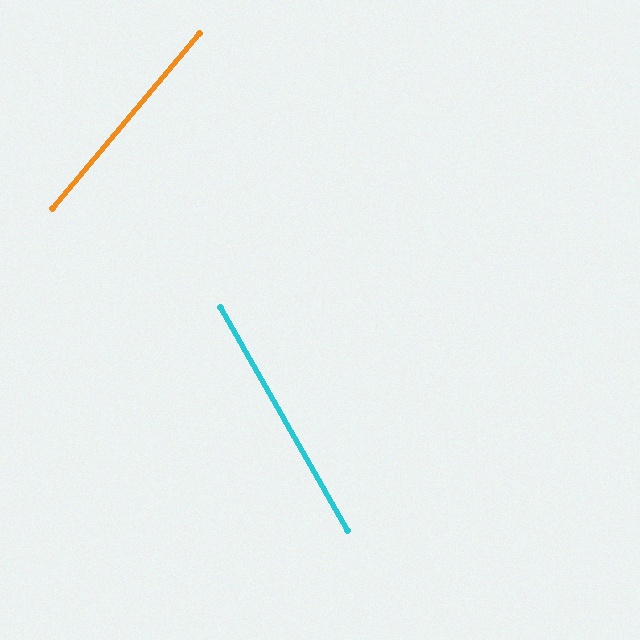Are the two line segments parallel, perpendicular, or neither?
Neither parallel nor perpendicular — they differ by about 70°.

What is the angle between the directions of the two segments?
Approximately 70 degrees.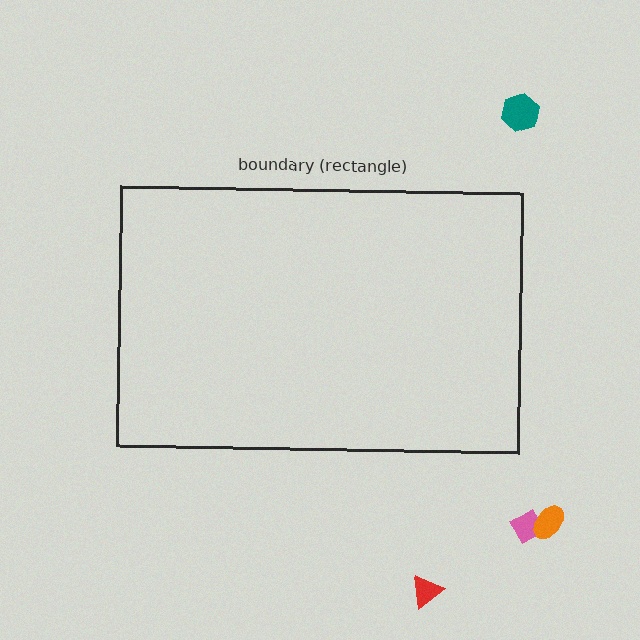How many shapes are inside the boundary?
0 inside, 4 outside.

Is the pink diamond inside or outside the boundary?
Outside.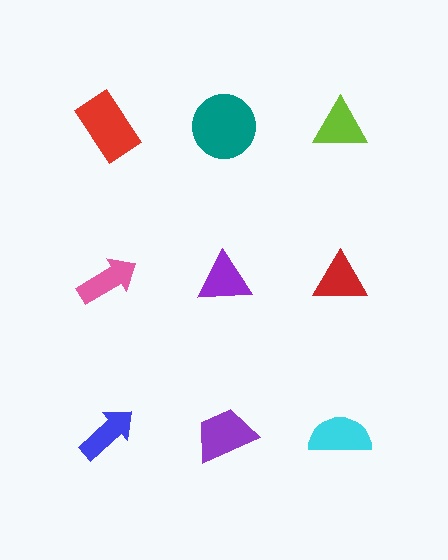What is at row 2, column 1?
A pink arrow.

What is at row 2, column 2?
A purple triangle.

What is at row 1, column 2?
A teal circle.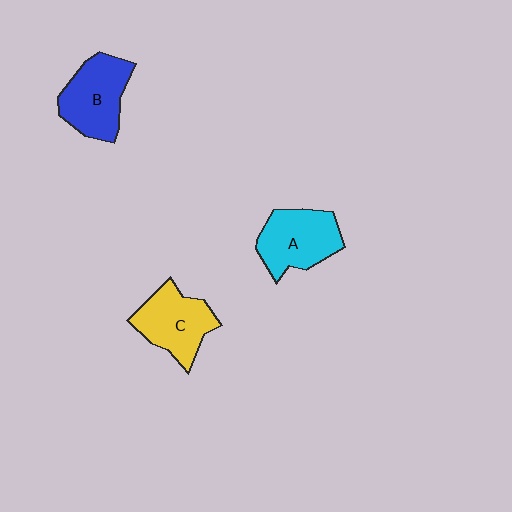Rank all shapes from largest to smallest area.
From largest to smallest: B (blue), A (cyan), C (yellow).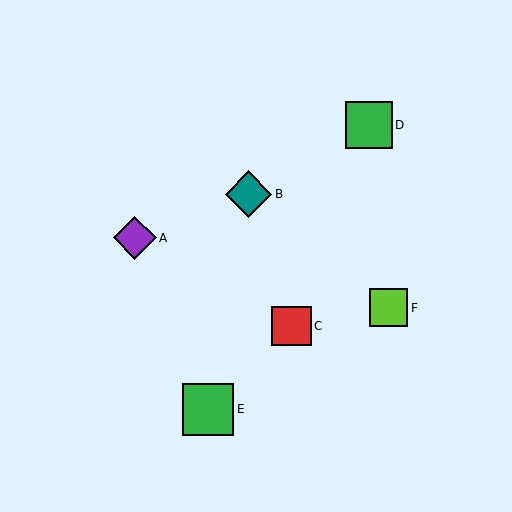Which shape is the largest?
The green square (labeled E) is the largest.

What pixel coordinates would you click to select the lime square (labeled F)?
Click at (389, 308) to select the lime square F.